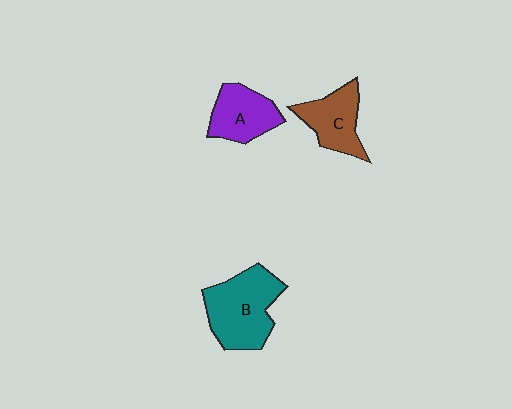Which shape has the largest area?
Shape B (teal).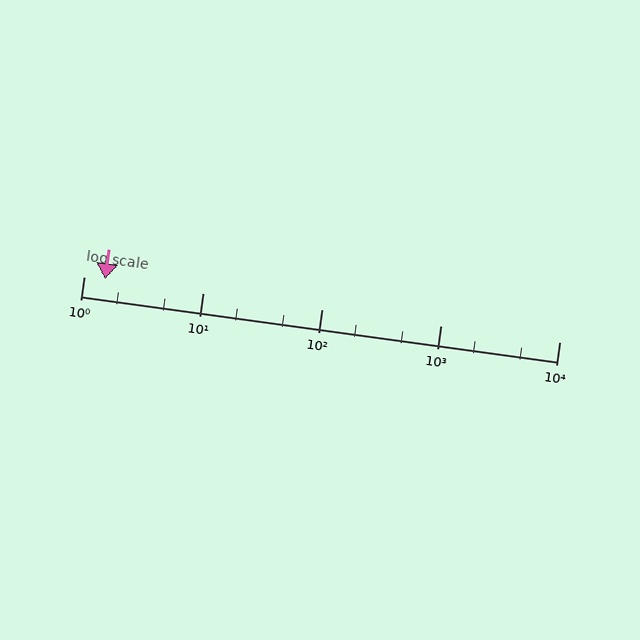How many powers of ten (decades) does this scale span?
The scale spans 4 decades, from 1 to 10000.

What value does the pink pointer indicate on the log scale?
The pointer indicates approximately 1.5.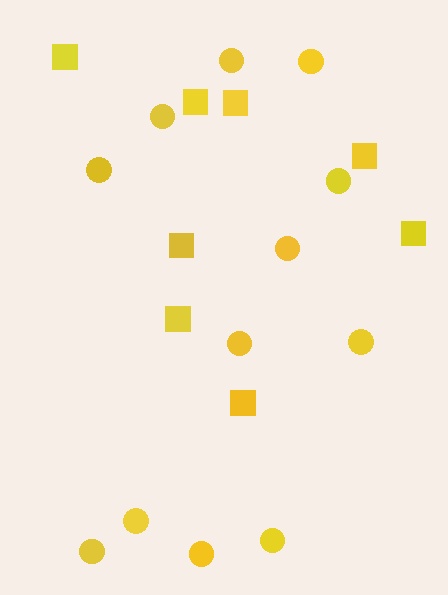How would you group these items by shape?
There are 2 groups: one group of squares (8) and one group of circles (12).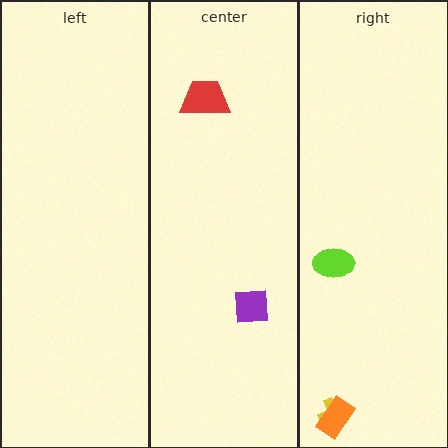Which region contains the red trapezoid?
The center region.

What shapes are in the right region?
The yellow cross, the orange rectangle, the lime ellipse.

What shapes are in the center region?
The purple square, the red trapezoid.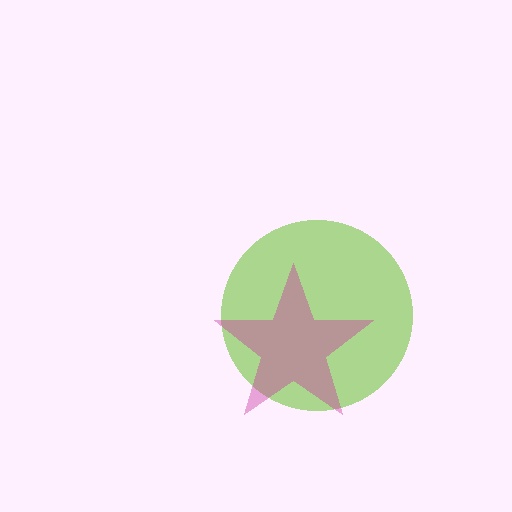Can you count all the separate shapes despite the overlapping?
Yes, there are 2 separate shapes.